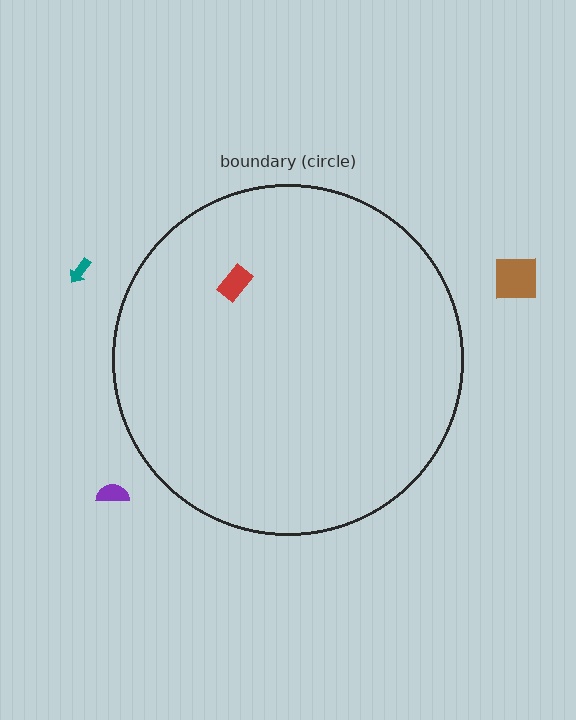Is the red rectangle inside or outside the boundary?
Inside.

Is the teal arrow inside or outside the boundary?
Outside.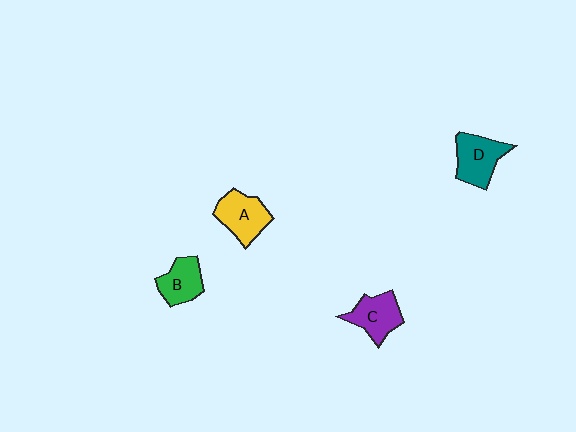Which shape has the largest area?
Shape D (teal).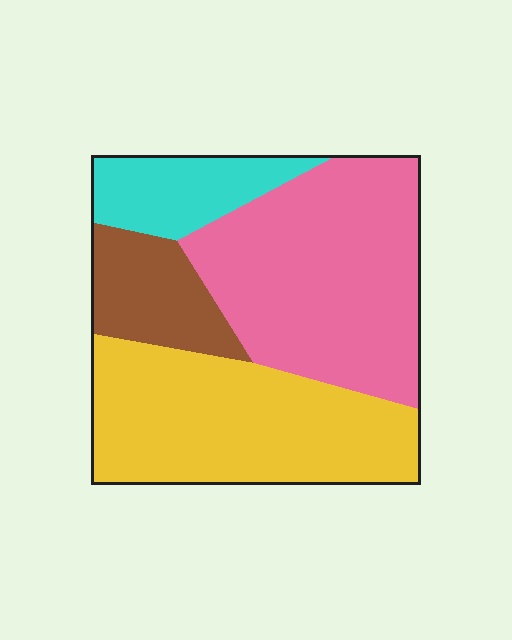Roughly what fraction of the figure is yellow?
Yellow covers 36% of the figure.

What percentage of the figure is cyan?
Cyan takes up less than a sixth of the figure.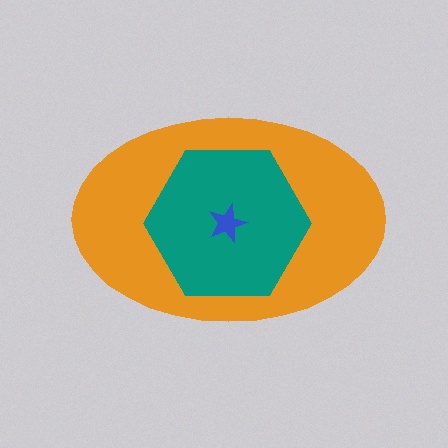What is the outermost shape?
The orange ellipse.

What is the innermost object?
The blue star.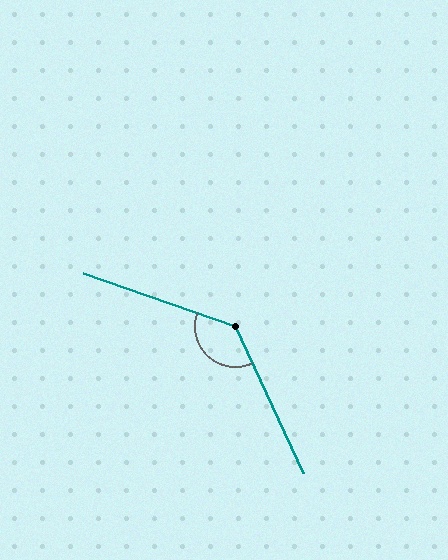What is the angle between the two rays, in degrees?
Approximately 134 degrees.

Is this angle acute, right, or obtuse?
It is obtuse.